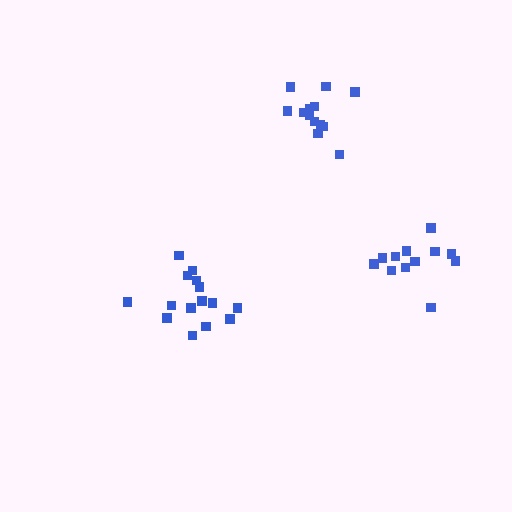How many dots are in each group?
Group 1: 15 dots, Group 2: 13 dots, Group 3: 12 dots (40 total).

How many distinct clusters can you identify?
There are 3 distinct clusters.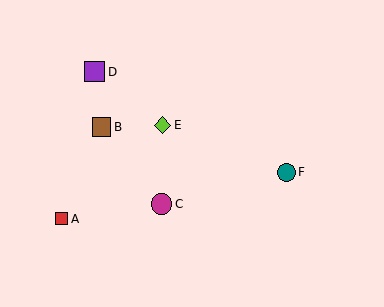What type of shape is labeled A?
Shape A is a red square.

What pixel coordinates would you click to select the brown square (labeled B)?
Click at (102, 127) to select the brown square B.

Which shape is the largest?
The magenta circle (labeled C) is the largest.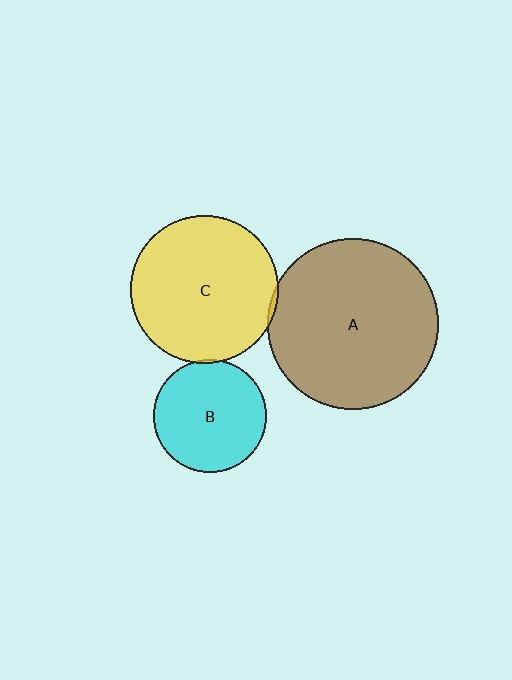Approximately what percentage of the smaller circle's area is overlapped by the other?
Approximately 5%.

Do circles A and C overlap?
Yes.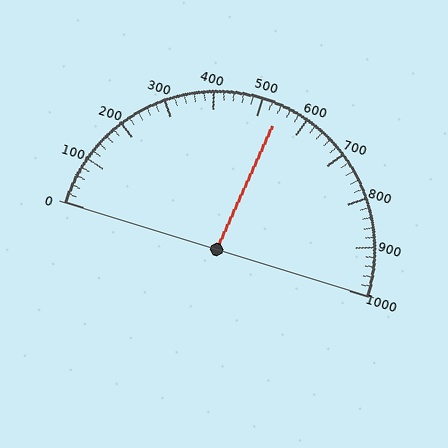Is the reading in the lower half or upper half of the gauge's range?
The reading is in the upper half of the range (0 to 1000).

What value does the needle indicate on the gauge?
The needle indicates approximately 540.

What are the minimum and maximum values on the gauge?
The gauge ranges from 0 to 1000.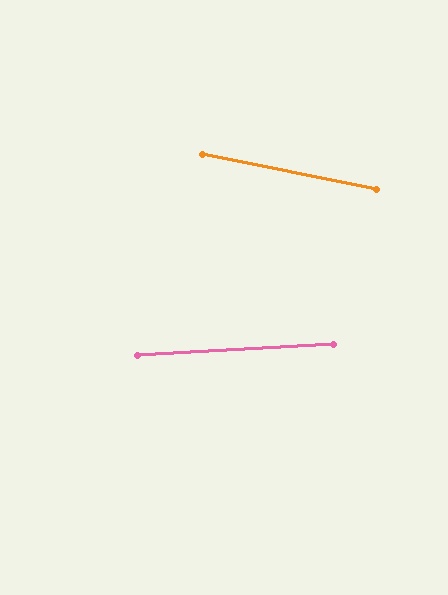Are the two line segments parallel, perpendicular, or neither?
Neither parallel nor perpendicular — they differ by about 15°.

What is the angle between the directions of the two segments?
Approximately 15 degrees.